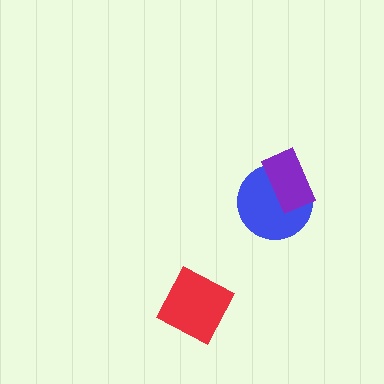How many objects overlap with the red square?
0 objects overlap with the red square.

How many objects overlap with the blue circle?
1 object overlaps with the blue circle.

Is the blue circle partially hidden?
Yes, it is partially covered by another shape.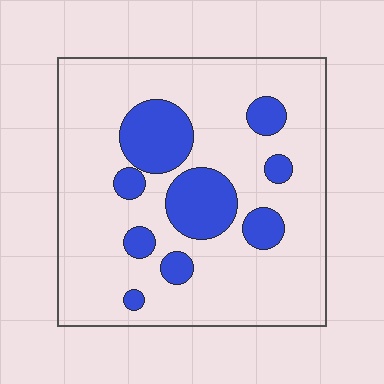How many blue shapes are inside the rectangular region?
9.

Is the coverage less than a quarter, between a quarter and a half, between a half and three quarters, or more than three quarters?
Less than a quarter.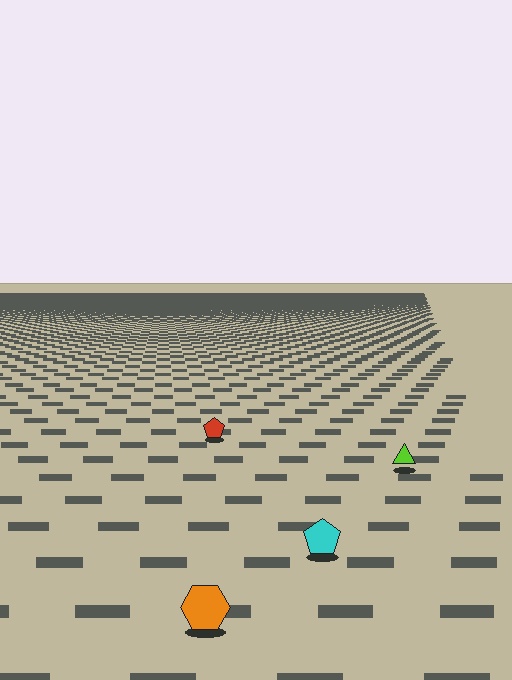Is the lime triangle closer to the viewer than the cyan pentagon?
No. The cyan pentagon is closer — you can tell from the texture gradient: the ground texture is coarser near it.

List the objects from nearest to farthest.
From nearest to farthest: the orange hexagon, the cyan pentagon, the lime triangle, the red pentagon.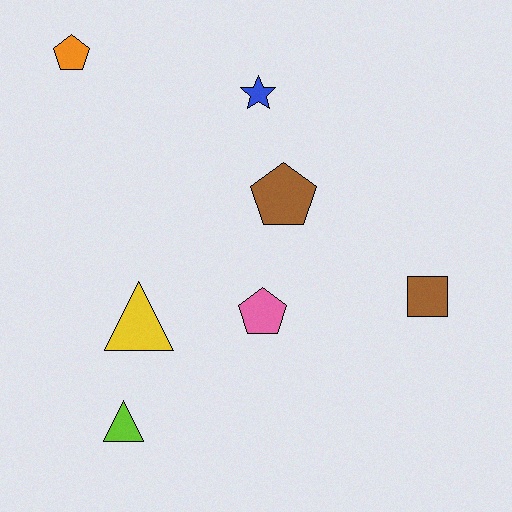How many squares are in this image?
There is 1 square.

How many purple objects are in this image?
There are no purple objects.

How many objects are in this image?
There are 7 objects.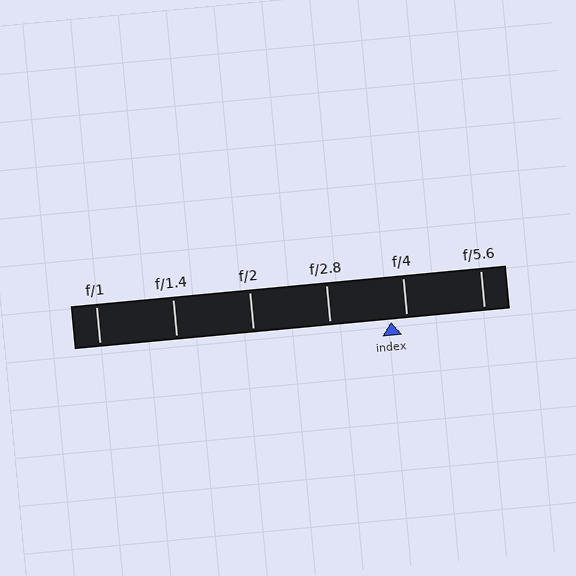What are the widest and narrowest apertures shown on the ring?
The widest aperture shown is f/1 and the narrowest is f/5.6.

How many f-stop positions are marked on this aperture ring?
There are 6 f-stop positions marked.